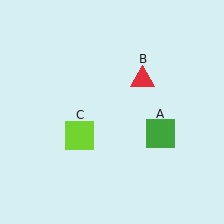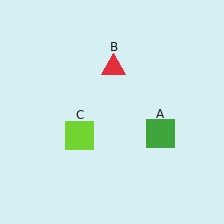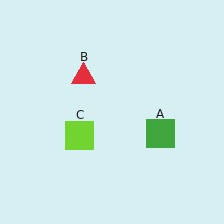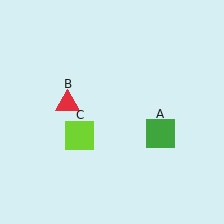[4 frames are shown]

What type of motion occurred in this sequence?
The red triangle (object B) rotated counterclockwise around the center of the scene.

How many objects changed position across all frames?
1 object changed position: red triangle (object B).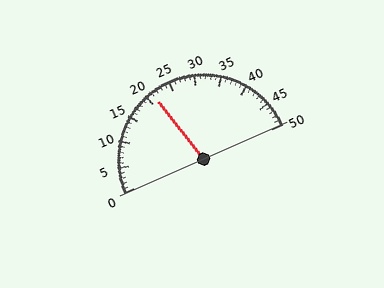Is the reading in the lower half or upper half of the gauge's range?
The reading is in the lower half of the range (0 to 50).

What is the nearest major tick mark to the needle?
The nearest major tick mark is 20.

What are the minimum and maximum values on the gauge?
The gauge ranges from 0 to 50.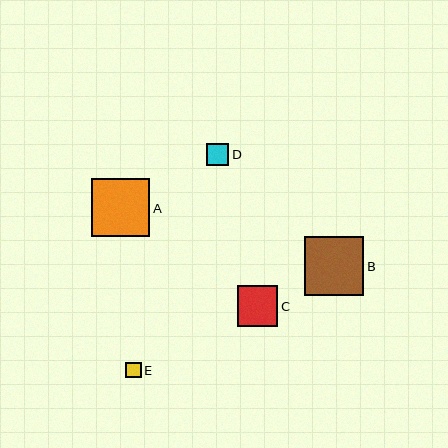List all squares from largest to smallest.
From largest to smallest: B, A, C, D, E.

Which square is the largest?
Square B is the largest with a size of approximately 59 pixels.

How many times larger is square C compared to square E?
Square C is approximately 2.6 times the size of square E.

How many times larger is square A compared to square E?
Square A is approximately 3.7 times the size of square E.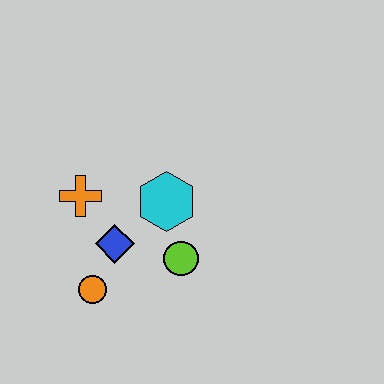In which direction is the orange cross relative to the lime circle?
The orange cross is to the left of the lime circle.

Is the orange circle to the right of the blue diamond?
No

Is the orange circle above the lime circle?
No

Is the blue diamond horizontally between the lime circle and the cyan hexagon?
No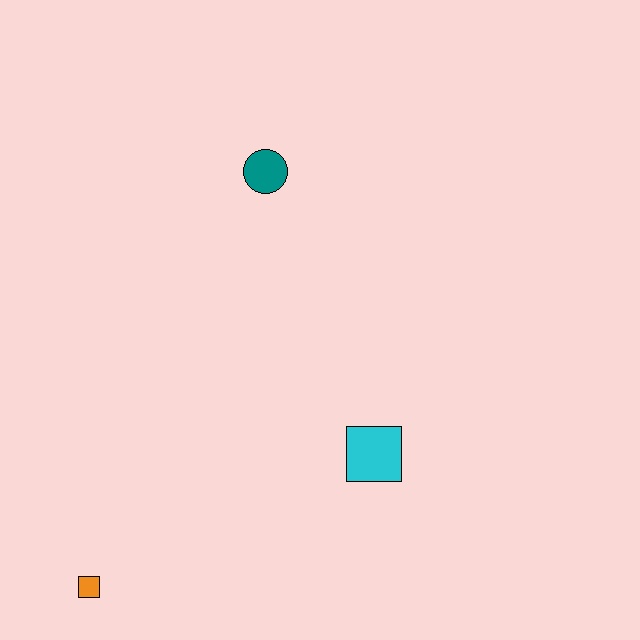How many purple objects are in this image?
There are no purple objects.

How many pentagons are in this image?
There are no pentagons.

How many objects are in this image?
There are 3 objects.